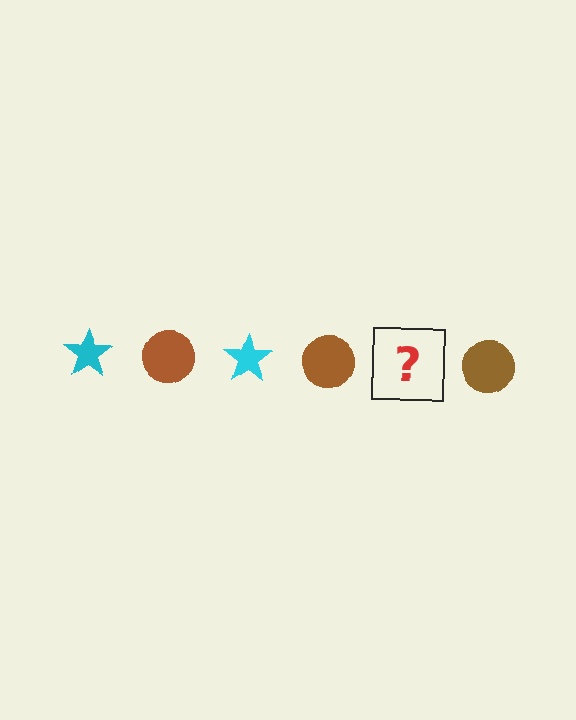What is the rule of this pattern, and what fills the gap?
The rule is that the pattern alternates between cyan star and brown circle. The gap should be filled with a cyan star.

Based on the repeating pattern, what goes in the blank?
The blank should be a cyan star.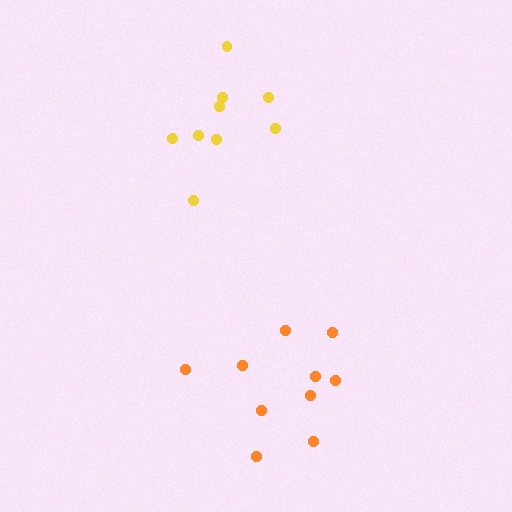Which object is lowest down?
The orange cluster is bottommost.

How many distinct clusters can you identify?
There are 2 distinct clusters.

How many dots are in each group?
Group 1: 10 dots, Group 2: 9 dots (19 total).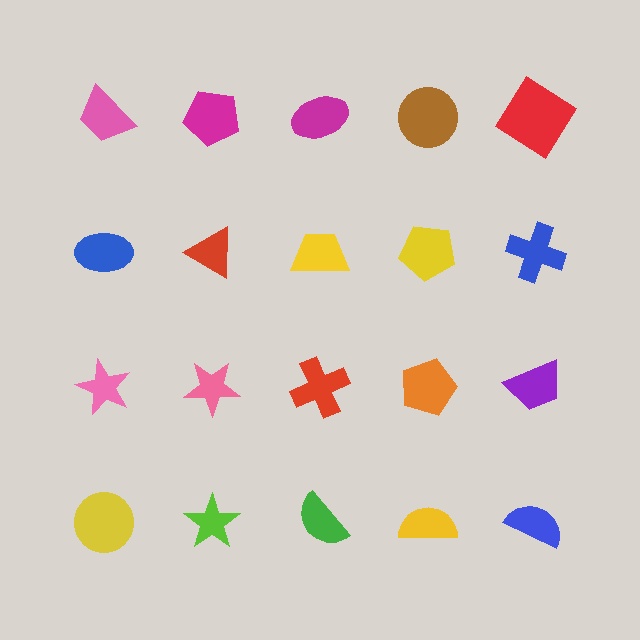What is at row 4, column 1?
A yellow circle.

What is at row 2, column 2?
A red triangle.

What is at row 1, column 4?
A brown circle.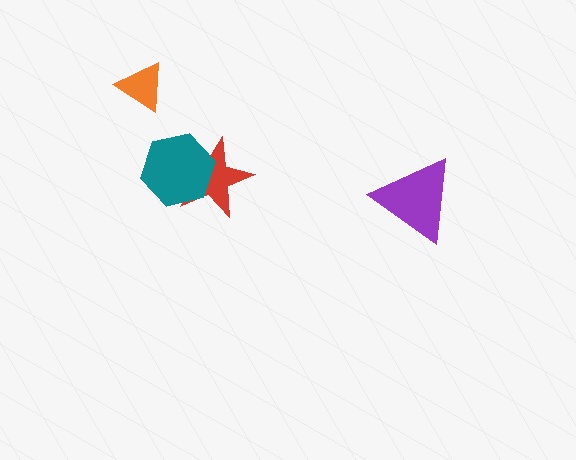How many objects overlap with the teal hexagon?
1 object overlaps with the teal hexagon.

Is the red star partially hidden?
Yes, it is partially covered by another shape.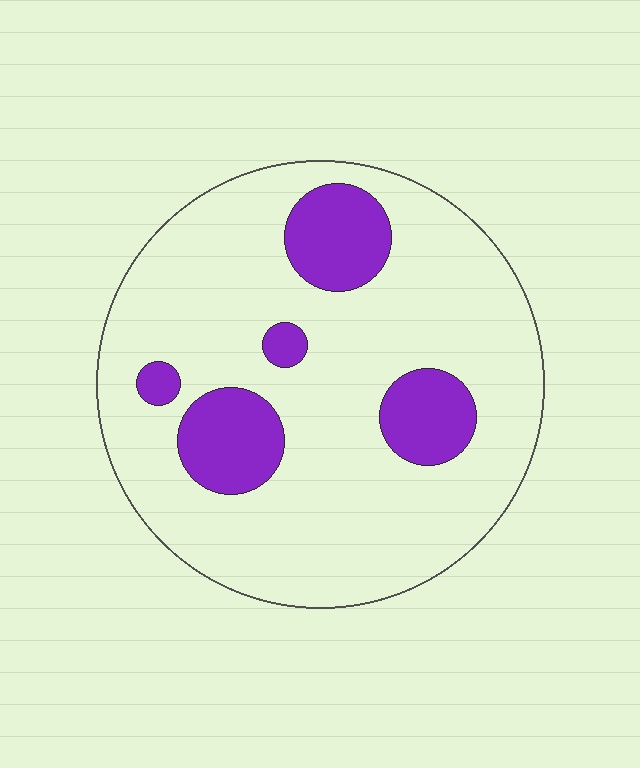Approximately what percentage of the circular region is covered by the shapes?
Approximately 20%.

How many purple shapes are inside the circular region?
5.